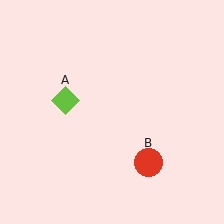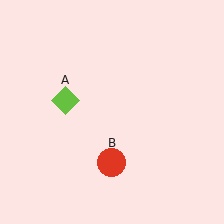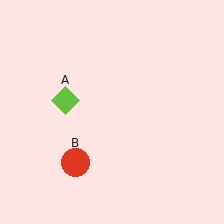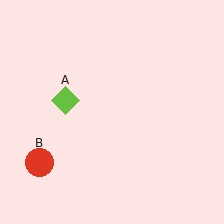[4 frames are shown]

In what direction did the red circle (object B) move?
The red circle (object B) moved left.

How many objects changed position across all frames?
1 object changed position: red circle (object B).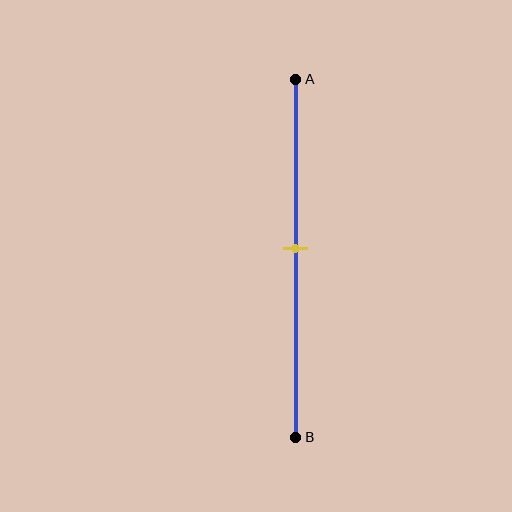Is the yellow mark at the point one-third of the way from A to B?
No, the mark is at about 45% from A, not at the 33% one-third point.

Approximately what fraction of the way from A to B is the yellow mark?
The yellow mark is approximately 45% of the way from A to B.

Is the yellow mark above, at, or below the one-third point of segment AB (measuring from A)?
The yellow mark is below the one-third point of segment AB.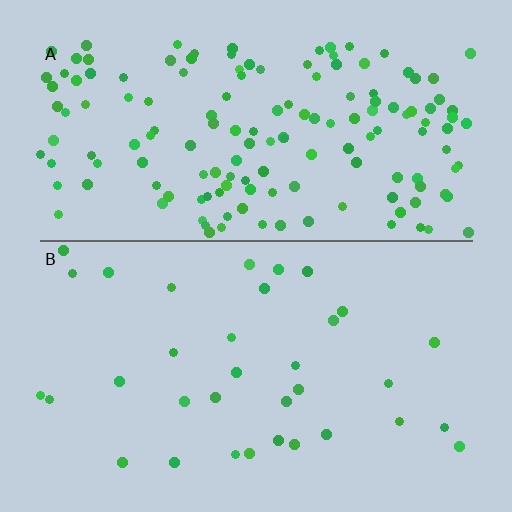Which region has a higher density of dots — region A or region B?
A (the top).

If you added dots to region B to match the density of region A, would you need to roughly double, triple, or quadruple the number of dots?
Approximately quadruple.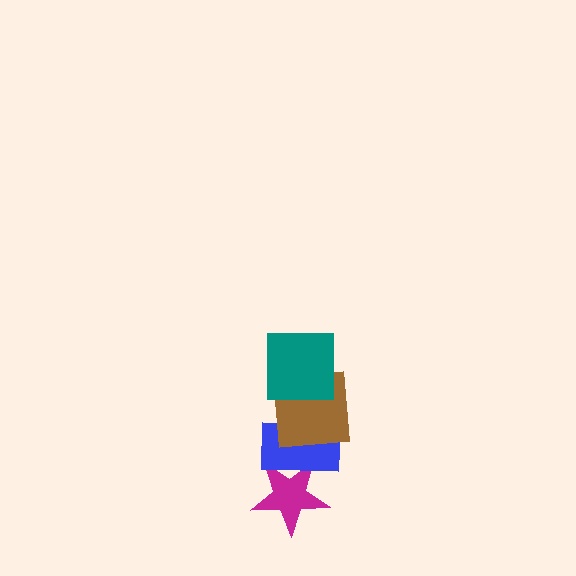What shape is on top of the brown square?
The teal square is on top of the brown square.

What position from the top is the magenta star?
The magenta star is 4th from the top.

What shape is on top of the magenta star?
The blue rectangle is on top of the magenta star.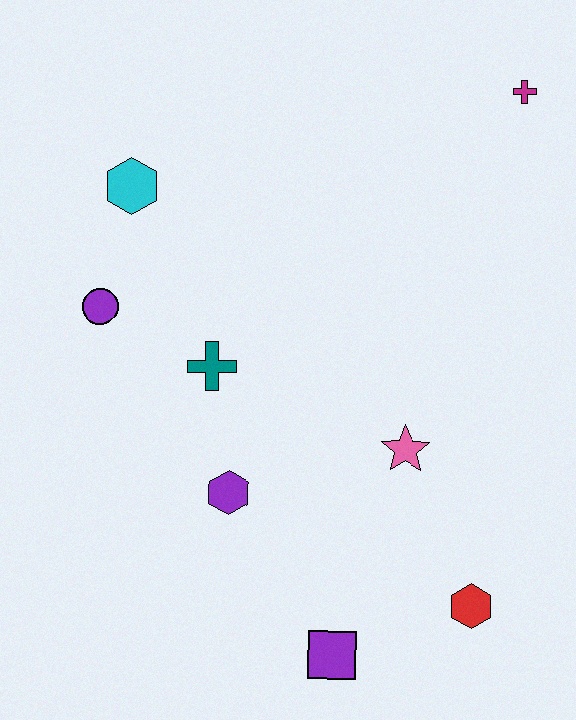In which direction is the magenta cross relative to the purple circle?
The magenta cross is to the right of the purple circle.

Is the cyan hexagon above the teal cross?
Yes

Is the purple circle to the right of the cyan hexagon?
No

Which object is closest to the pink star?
The red hexagon is closest to the pink star.